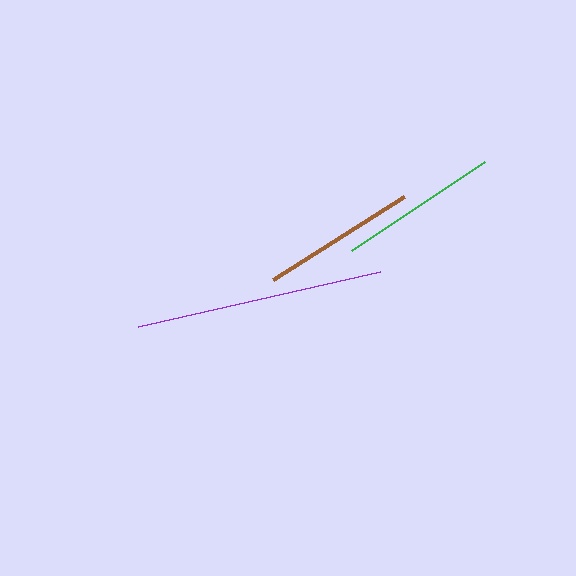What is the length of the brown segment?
The brown segment is approximately 155 pixels long.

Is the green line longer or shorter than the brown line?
The green line is longer than the brown line.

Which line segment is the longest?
The purple line is the longest at approximately 248 pixels.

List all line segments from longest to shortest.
From longest to shortest: purple, green, brown.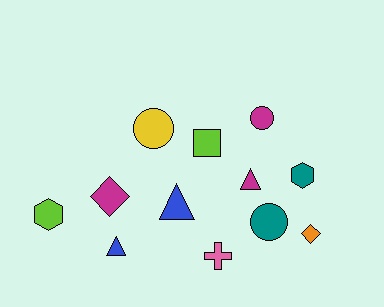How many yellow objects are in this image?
There is 1 yellow object.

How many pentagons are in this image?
There are no pentagons.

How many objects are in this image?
There are 12 objects.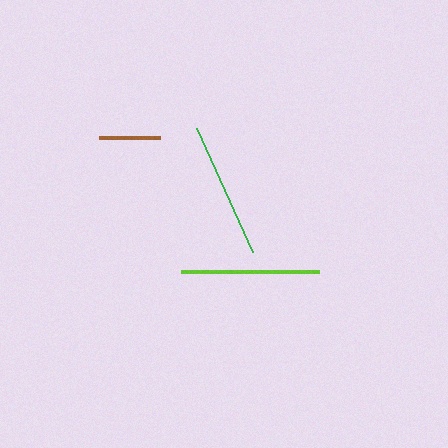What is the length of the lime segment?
The lime segment is approximately 138 pixels long.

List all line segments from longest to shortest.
From longest to shortest: lime, green, brown.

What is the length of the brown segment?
The brown segment is approximately 61 pixels long.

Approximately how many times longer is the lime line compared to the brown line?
The lime line is approximately 2.3 times the length of the brown line.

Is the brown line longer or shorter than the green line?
The green line is longer than the brown line.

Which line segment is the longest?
The lime line is the longest at approximately 138 pixels.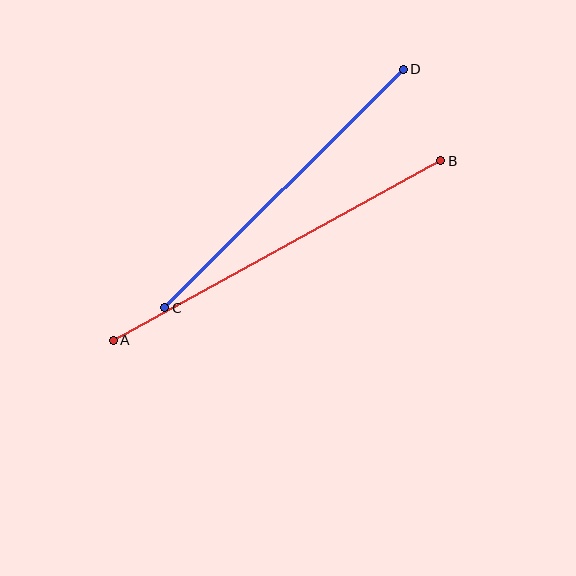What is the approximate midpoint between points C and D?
The midpoint is at approximately (284, 189) pixels.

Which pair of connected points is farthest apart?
Points A and B are farthest apart.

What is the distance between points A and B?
The distance is approximately 374 pixels.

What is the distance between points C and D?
The distance is approximately 337 pixels.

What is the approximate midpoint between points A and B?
The midpoint is at approximately (277, 250) pixels.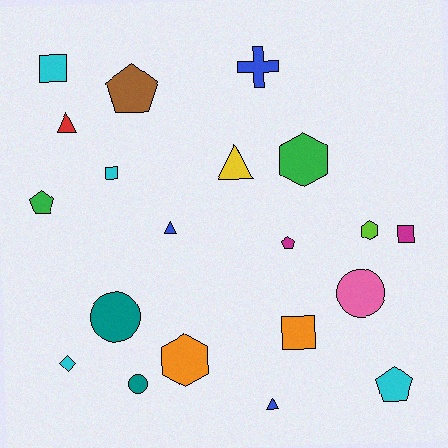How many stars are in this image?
There are no stars.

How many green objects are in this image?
There are 2 green objects.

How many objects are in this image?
There are 20 objects.